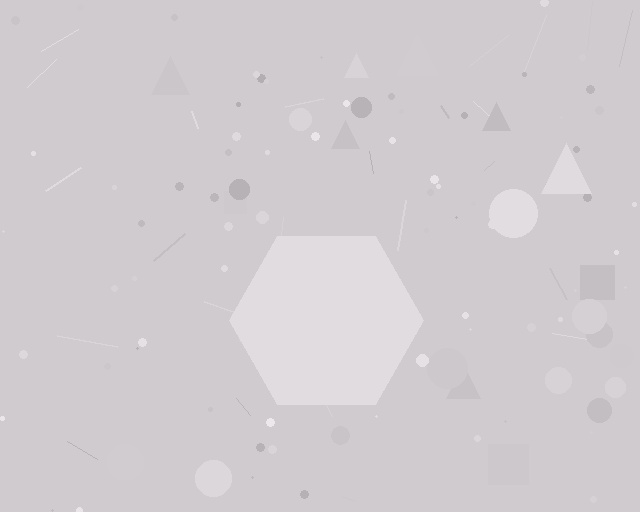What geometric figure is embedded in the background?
A hexagon is embedded in the background.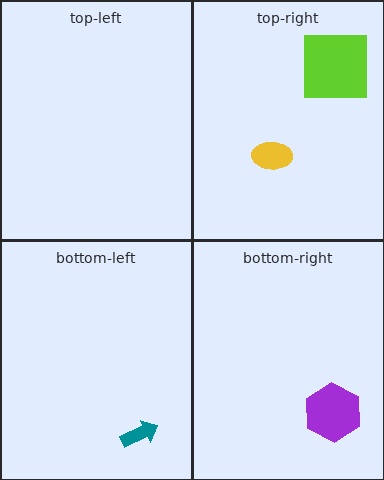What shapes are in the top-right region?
The yellow ellipse, the lime square.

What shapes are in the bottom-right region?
The purple hexagon.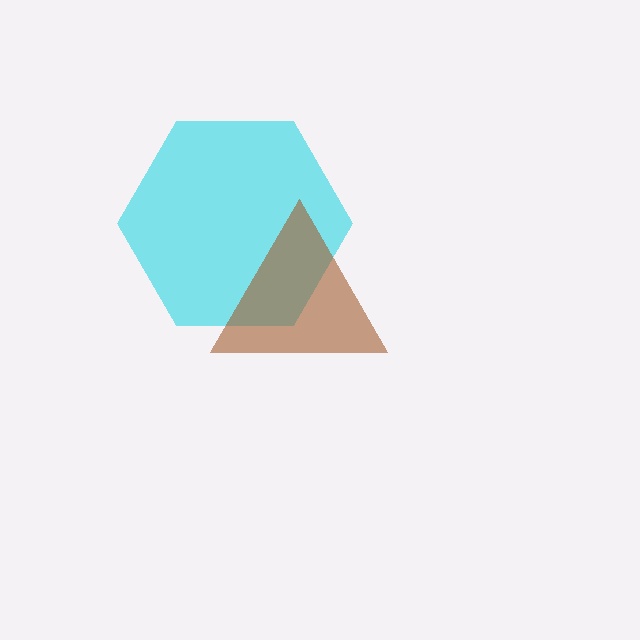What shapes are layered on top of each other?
The layered shapes are: a cyan hexagon, a brown triangle.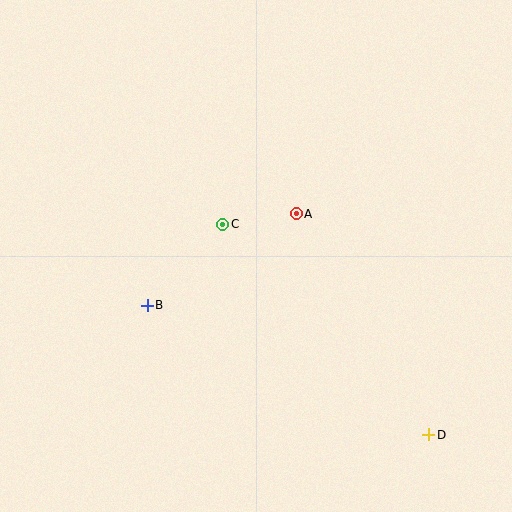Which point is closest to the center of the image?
Point C at (223, 224) is closest to the center.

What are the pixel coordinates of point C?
Point C is at (223, 224).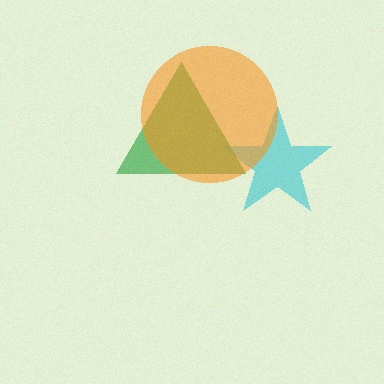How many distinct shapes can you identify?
There are 3 distinct shapes: a cyan star, a green triangle, an orange circle.